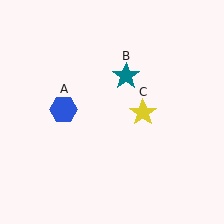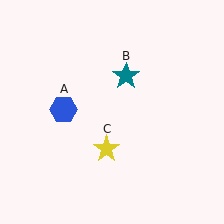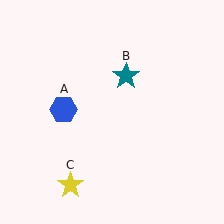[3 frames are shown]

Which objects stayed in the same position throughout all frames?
Blue hexagon (object A) and teal star (object B) remained stationary.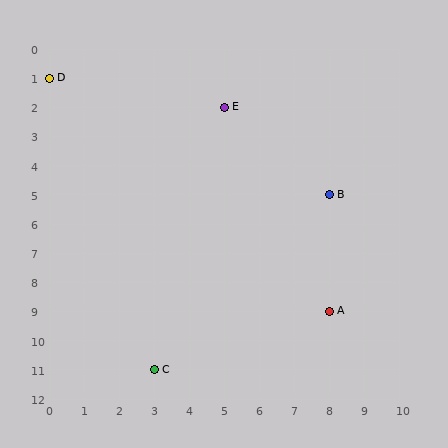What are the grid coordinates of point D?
Point D is at grid coordinates (0, 1).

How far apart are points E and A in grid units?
Points E and A are 3 columns and 7 rows apart (about 7.6 grid units diagonally).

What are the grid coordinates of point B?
Point B is at grid coordinates (8, 5).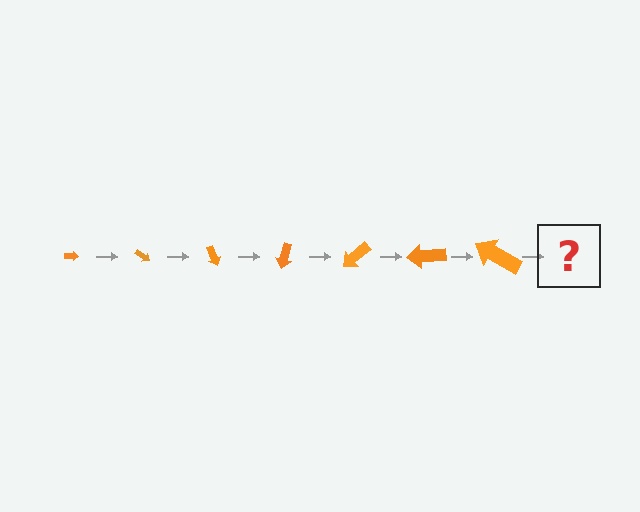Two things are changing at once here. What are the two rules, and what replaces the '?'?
The two rules are that the arrow grows larger each step and it rotates 35 degrees each step. The '?' should be an arrow, larger than the previous one and rotated 245 degrees from the start.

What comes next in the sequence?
The next element should be an arrow, larger than the previous one and rotated 245 degrees from the start.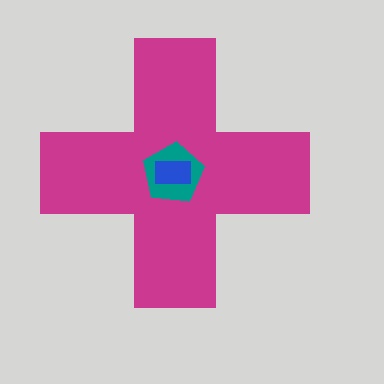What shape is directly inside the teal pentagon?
The blue rectangle.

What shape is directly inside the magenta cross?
The teal pentagon.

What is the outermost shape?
The magenta cross.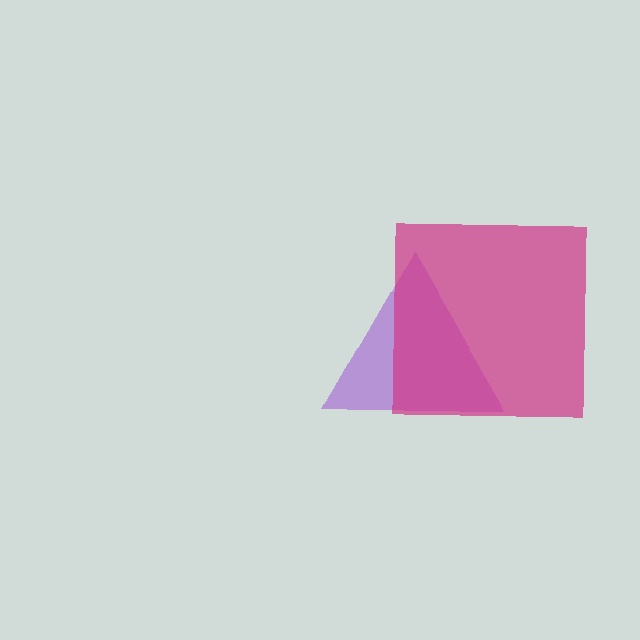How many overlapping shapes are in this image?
There are 2 overlapping shapes in the image.